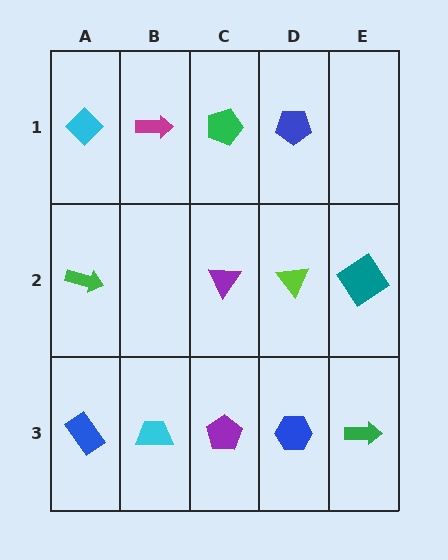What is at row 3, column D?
A blue hexagon.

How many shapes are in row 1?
4 shapes.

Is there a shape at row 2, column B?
No, that cell is empty.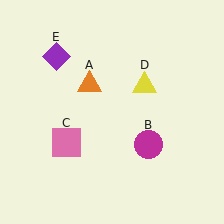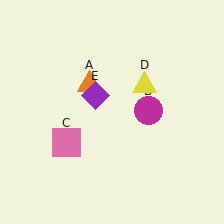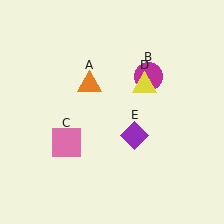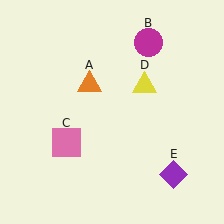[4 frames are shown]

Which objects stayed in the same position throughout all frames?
Orange triangle (object A) and pink square (object C) and yellow triangle (object D) remained stationary.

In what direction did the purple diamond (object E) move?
The purple diamond (object E) moved down and to the right.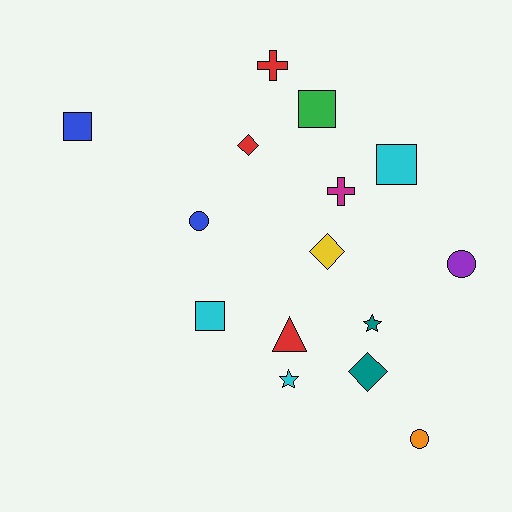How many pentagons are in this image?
There are no pentagons.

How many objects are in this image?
There are 15 objects.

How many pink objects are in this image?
There are no pink objects.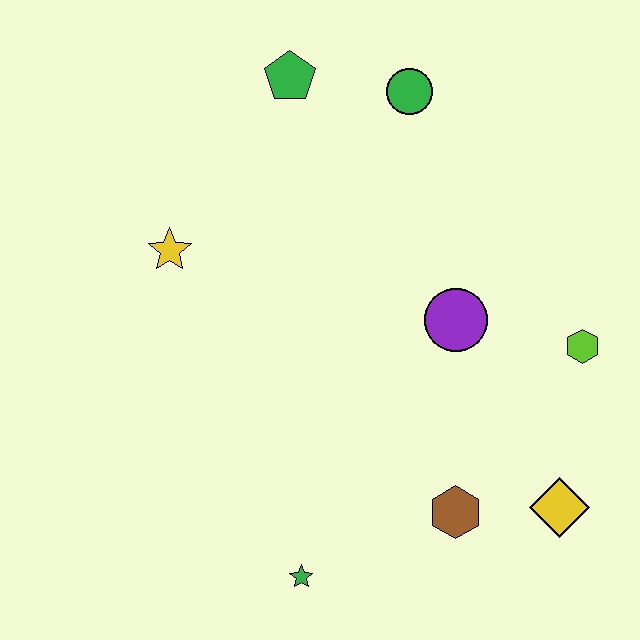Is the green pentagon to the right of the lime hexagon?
No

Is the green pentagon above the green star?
Yes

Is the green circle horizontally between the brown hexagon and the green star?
Yes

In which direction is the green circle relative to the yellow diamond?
The green circle is above the yellow diamond.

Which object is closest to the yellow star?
The green pentagon is closest to the yellow star.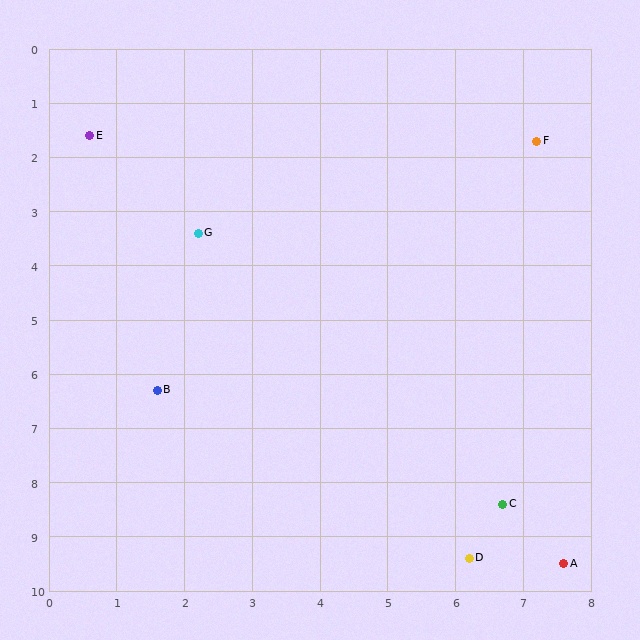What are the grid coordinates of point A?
Point A is at approximately (7.6, 9.5).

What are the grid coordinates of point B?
Point B is at approximately (1.6, 6.3).